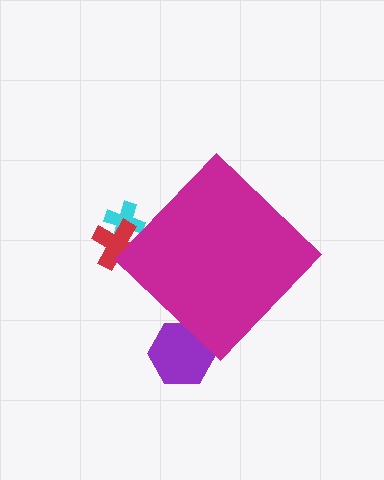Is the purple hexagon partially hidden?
Yes, the purple hexagon is partially hidden behind the magenta diamond.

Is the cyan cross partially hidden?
Yes, the cyan cross is partially hidden behind the magenta diamond.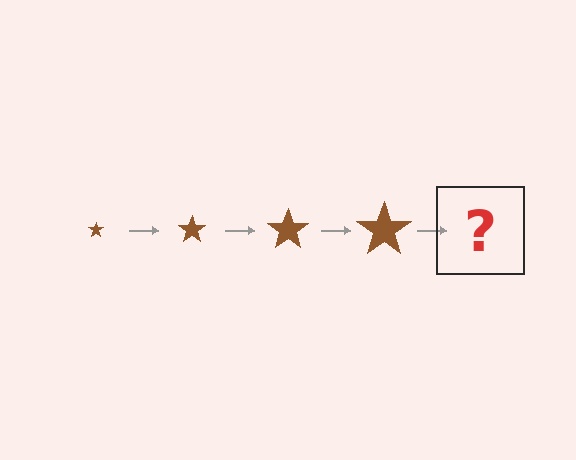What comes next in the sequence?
The next element should be a brown star, larger than the previous one.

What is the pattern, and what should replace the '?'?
The pattern is that the star gets progressively larger each step. The '?' should be a brown star, larger than the previous one.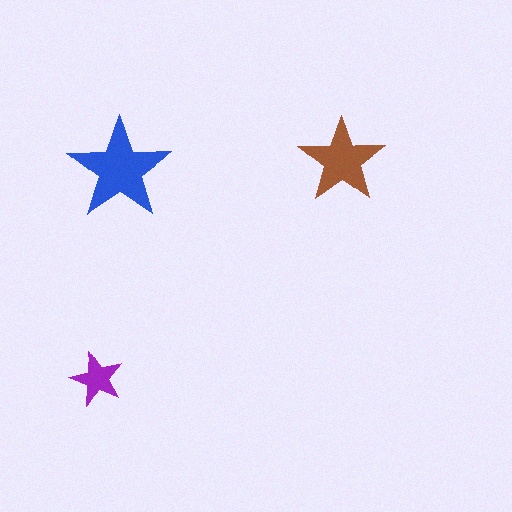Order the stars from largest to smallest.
the blue one, the brown one, the purple one.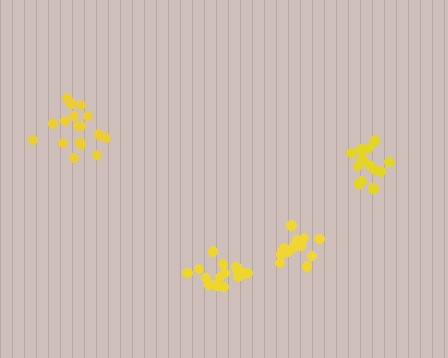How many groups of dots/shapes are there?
There are 4 groups.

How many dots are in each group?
Group 1: 17 dots, Group 2: 13 dots, Group 3: 14 dots, Group 4: 15 dots (59 total).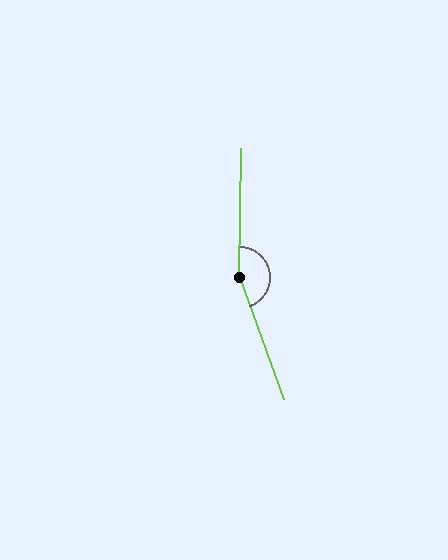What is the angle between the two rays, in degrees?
Approximately 159 degrees.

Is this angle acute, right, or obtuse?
It is obtuse.